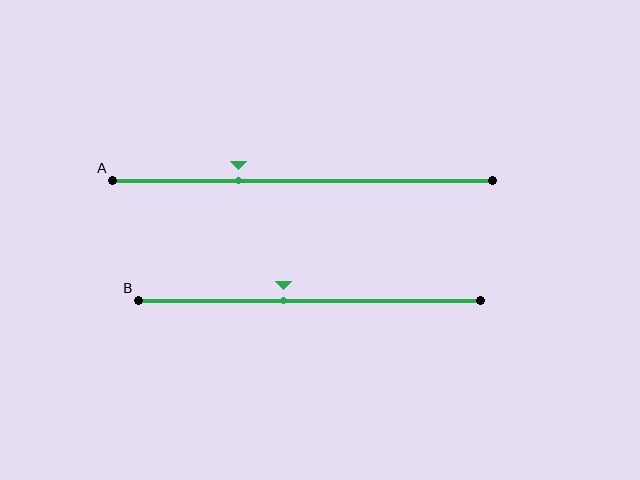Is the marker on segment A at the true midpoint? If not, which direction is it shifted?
No, the marker on segment A is shifted to the left by about 17% of the segment length.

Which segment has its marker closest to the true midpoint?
Segment B has its marker closest to the true midpoint.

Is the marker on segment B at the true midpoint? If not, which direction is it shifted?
No, the marker on segment B is shifted to the left by about 7% of the segment length.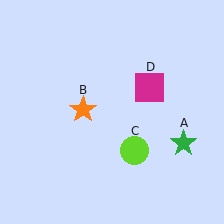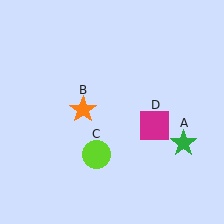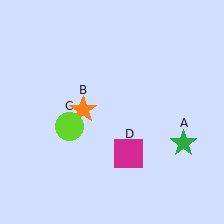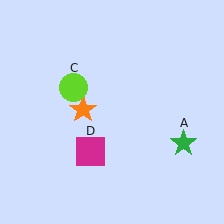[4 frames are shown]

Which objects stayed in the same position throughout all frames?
Green star (object A) and orange star (object B) remained stationary.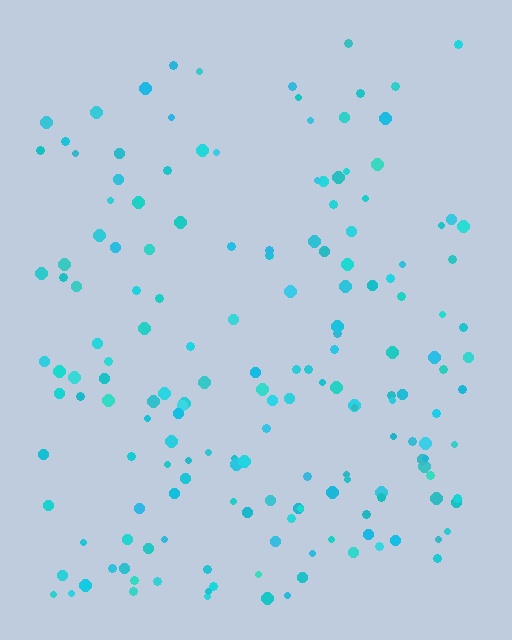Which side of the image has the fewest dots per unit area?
The top.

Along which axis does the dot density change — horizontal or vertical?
Vertical.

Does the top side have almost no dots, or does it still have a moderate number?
Still a moderate number, just noticeably fewer than the bottom.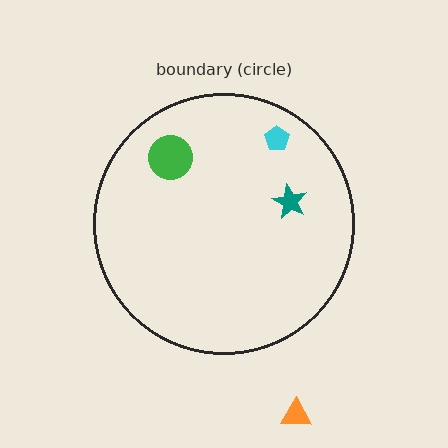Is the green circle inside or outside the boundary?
Inside.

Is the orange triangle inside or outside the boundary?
Outside.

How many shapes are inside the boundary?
3 inside, 1 outside.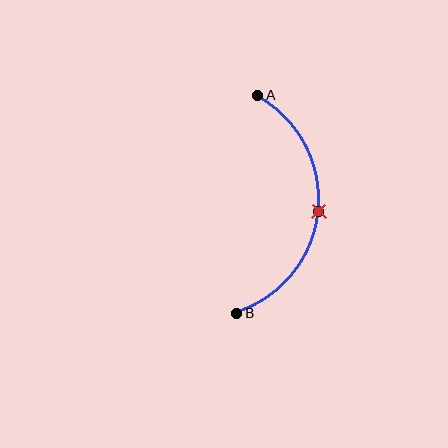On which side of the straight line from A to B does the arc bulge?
The arc bulges to the right of the straight line connecting A and B.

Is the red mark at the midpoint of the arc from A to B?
Yes. The red mark lies on the arc at equal arc-length from both A and B — it is the arc midpoint.